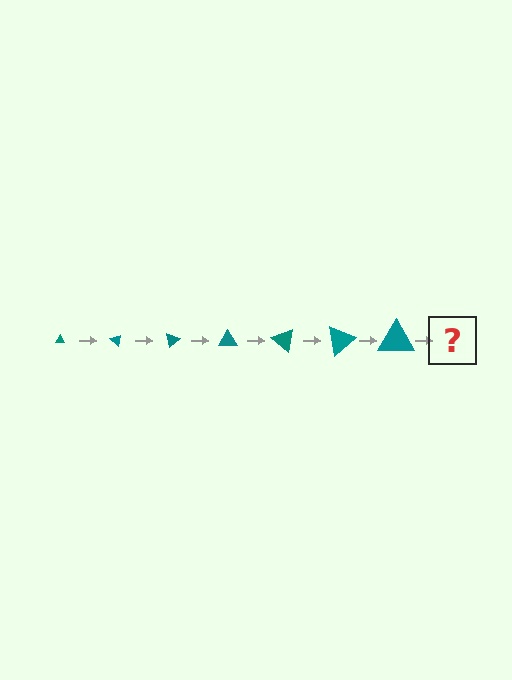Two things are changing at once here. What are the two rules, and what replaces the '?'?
The two rules are that the triangle grows larger each step and it rotates 40 degrees each step. The '?' should be a triangle, larger than the previous one and rotated 280 degrees from the start.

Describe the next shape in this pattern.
It should be a triangle, larger than the previous one and rotated 280 degrees from the start.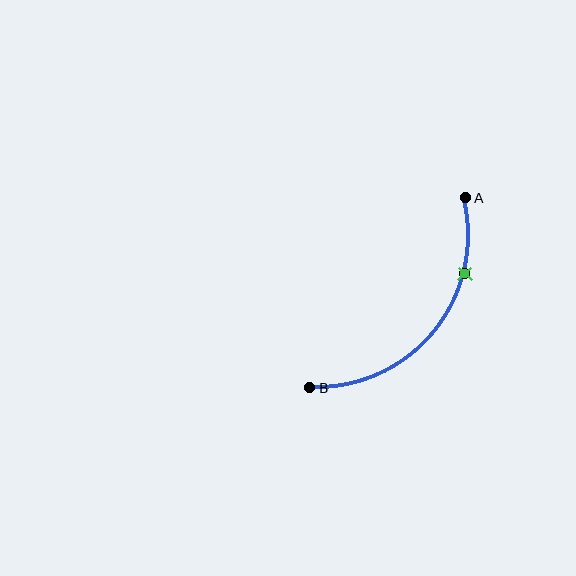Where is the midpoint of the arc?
The arc midpoint is the point on the curve farthest from the straight line joining A and B. It sits below and to the right of that line.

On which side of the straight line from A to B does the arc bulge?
The arc bulges below and to the right of the straight line connecting A and B.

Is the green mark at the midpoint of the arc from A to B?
No. The green mark lies on the arc but is closer to endpoint A. The arc midpoint would be at the point on the curve equidistant along the arc from both A and B.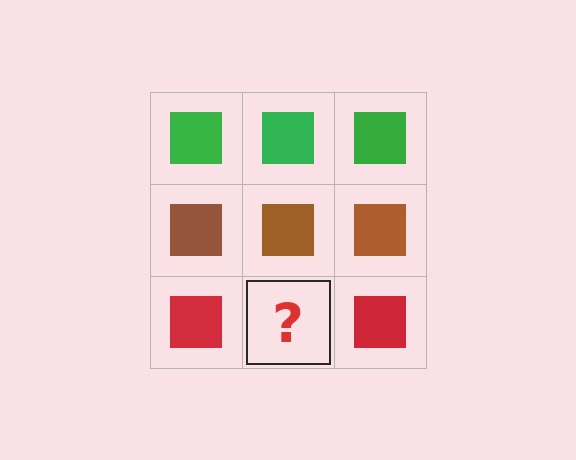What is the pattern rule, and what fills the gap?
The rule is that each row has a consistent color. The gap should be filled with a red square.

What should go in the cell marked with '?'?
The missing cell should contain a red square.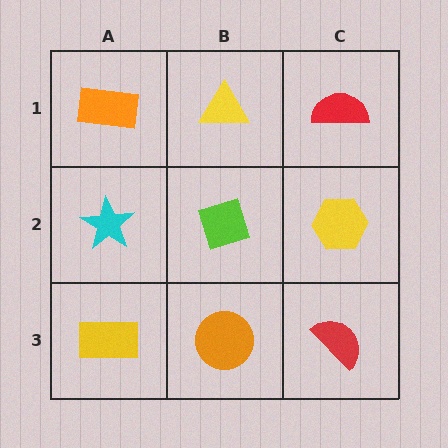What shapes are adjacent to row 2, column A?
An orange rectangle (row 1, column A), a yellow rectangle (row 3, column A), a lime diamond (row 2, column B).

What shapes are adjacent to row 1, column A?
A cyan star (row 2, column A), a yellow triangle (row 1, column B).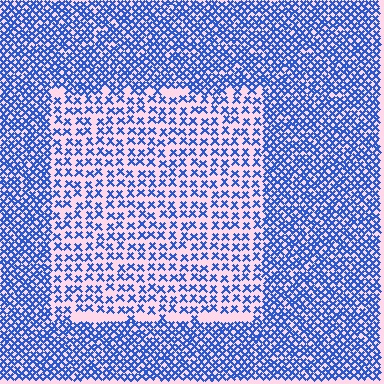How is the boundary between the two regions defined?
The boundary is defined by a change in element density (approximately 2.1x ratio). All elements are the same color, size, and shape.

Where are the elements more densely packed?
The elements are more densely packed outside the rectangle boundary.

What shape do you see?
I see a rectangle.